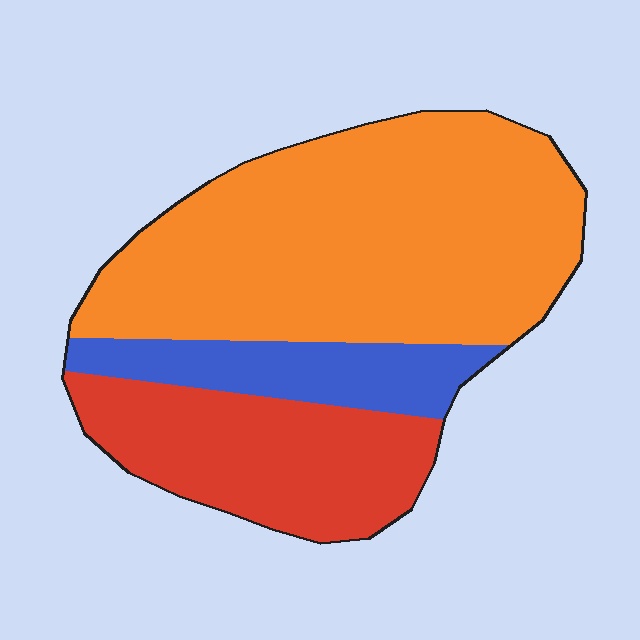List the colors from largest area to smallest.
From largest to smallest: orange, red, blue.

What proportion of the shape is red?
Red takes up about one quarter (1/4) of the shape.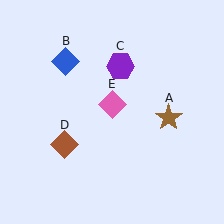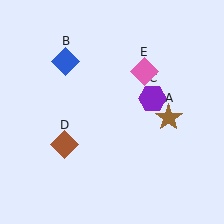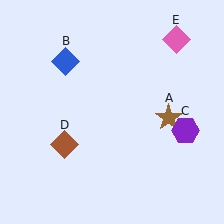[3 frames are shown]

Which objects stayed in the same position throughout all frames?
Brown star (object A) and blue diamond (object B) and brown diamond (object D) remained stationary.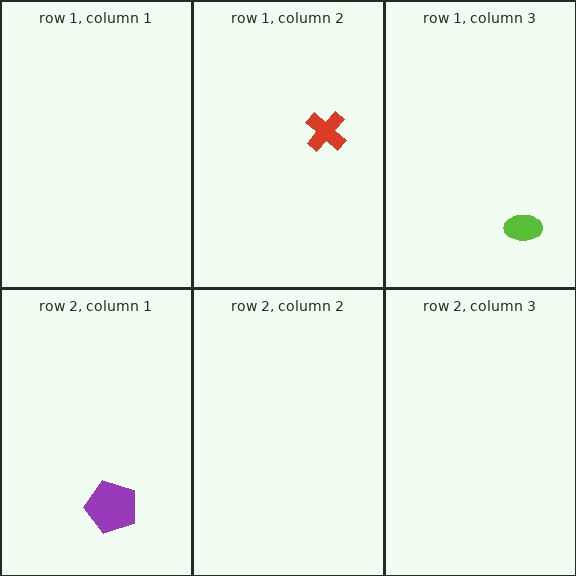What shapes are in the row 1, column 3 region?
The lime ellipse.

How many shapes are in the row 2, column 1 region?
1.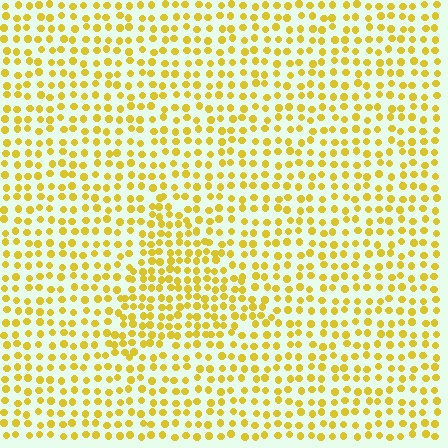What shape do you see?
I see a triangle.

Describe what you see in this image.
The image contains small yellow elements arranged at two different densities. A triangle-shaped region is visible where the elements are more densely packed than the surrounding area.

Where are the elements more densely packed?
The elements are more densely packed inside the triangle boundary.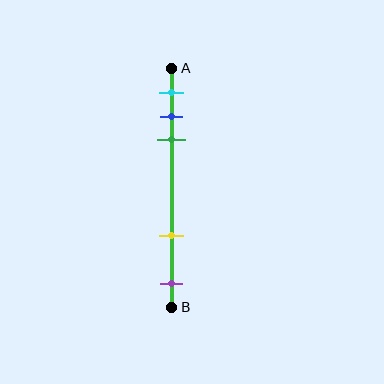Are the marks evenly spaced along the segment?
No, the marks are not evenly spaced.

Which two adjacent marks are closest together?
The blue and green marks are the closest adjacent pair.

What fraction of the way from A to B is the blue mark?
The blue mark is approximately 20% (0.2) of the way from A to B.